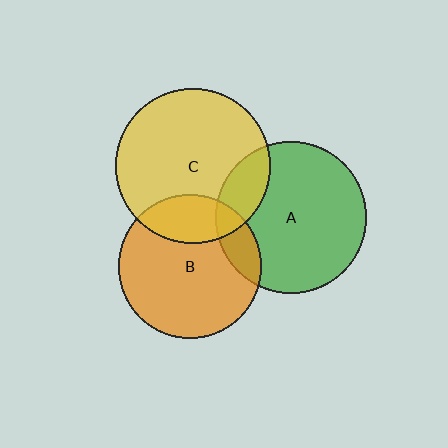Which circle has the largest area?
Circle C (yellow).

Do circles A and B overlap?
Yes.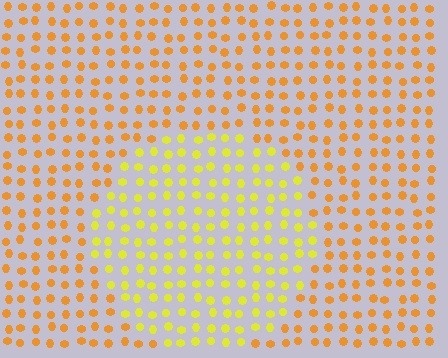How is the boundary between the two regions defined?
The boundary is defined purely by a slight shift in hue (about 32 degrees). Spacing, size, and orientation are identical on both sides.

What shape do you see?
I see a circle.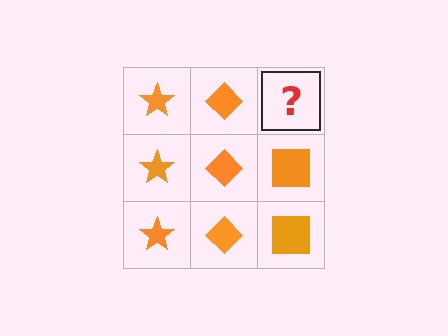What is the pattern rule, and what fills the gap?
The rule is that each column has a consistent shape. The gap should be filled with an orange square.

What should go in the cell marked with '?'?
The missing cell should contain an orange square.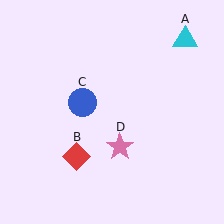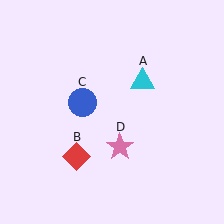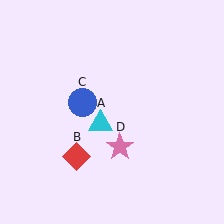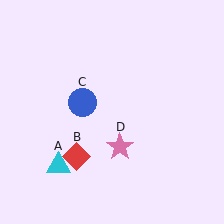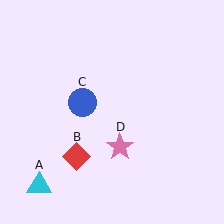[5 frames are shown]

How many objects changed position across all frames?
1 object changed position: cyan triangle (object A).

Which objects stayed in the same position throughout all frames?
Red diamond (object B) and blue circle (object C) and pink star (object D) remained stationary.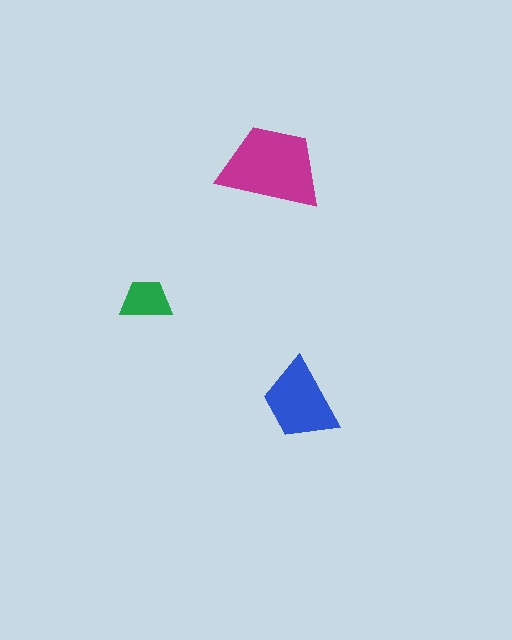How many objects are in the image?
There are 3 objects in the image.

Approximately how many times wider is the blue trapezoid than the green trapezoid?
About 1.5 times wider.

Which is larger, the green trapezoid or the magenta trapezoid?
The magenta one.